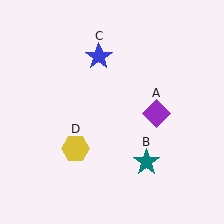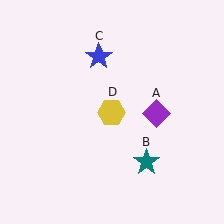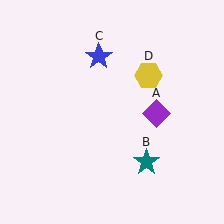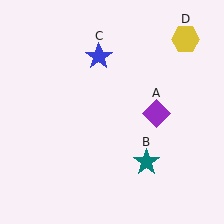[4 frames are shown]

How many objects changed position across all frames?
1 object changed position: yellow hexagon (object D).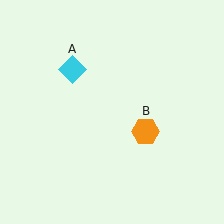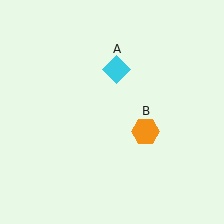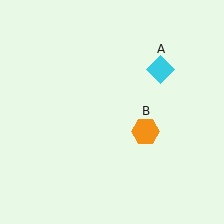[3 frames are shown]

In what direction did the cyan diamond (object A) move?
The cyan diamond (object A) moved right.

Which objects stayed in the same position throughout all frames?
Orange hexagon (object B) remained stationary.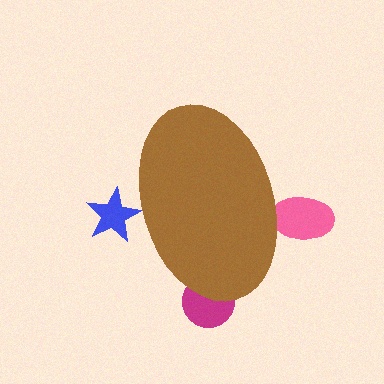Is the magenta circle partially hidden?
Yes, the magenta circle is partially hidden behind the brown ellipse.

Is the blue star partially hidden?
Yes, the blue star is partially hidden behind the brown ellipse.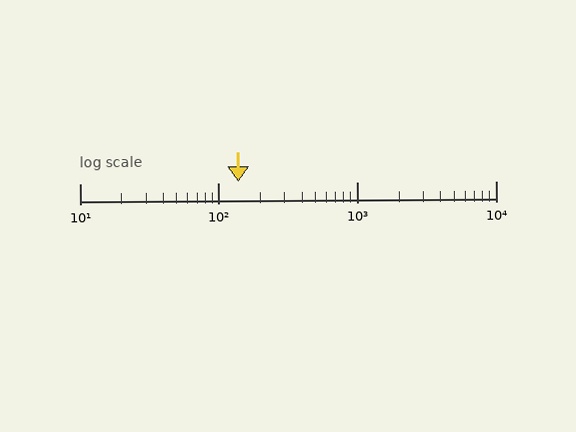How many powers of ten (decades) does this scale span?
The scale spans 3 decades, from 10 to 10000.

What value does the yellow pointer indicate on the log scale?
The pointer indicates approximately 140.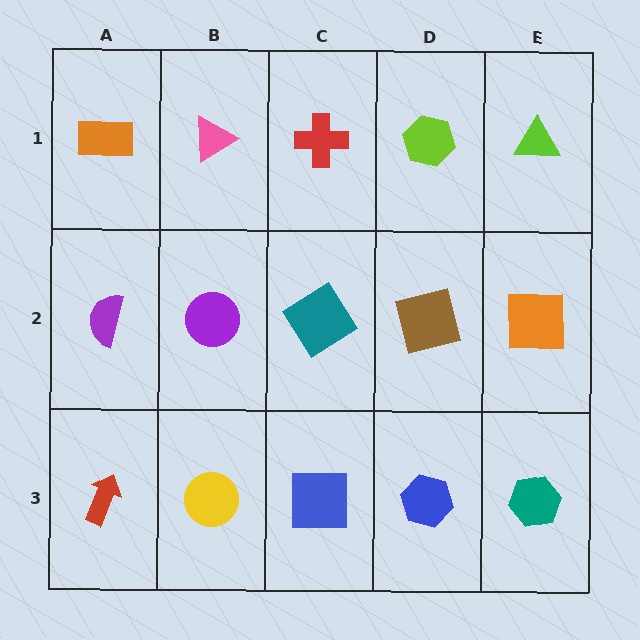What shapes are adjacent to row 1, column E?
An orange square (row 2, column E), a lime hexagon (row 1, column D).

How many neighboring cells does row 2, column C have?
4.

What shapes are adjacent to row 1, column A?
A purple semicircle (row 2, column A), a pink triangle (row 1, column B).